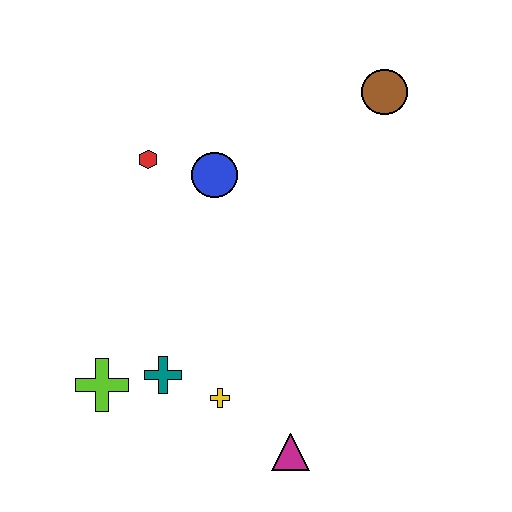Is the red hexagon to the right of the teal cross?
No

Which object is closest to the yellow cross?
The teal cross is closest to the yellow cross.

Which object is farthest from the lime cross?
The brown circle is farthest from the lime cross.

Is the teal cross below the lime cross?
No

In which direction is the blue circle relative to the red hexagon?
The blue circle is to the right of the red hexagon.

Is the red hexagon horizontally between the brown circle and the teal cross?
No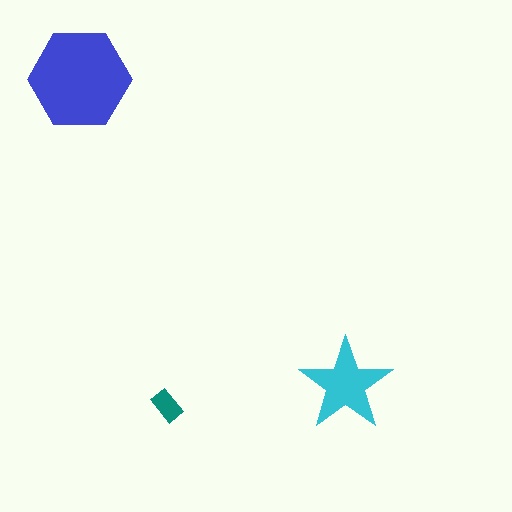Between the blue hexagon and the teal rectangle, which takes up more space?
The blue hexagon.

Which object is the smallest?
The teal rectangle.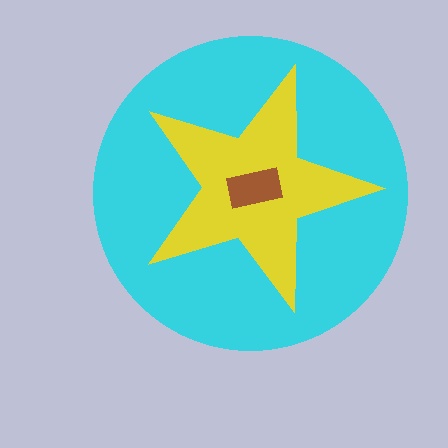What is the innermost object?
The brown rectangle.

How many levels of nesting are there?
3.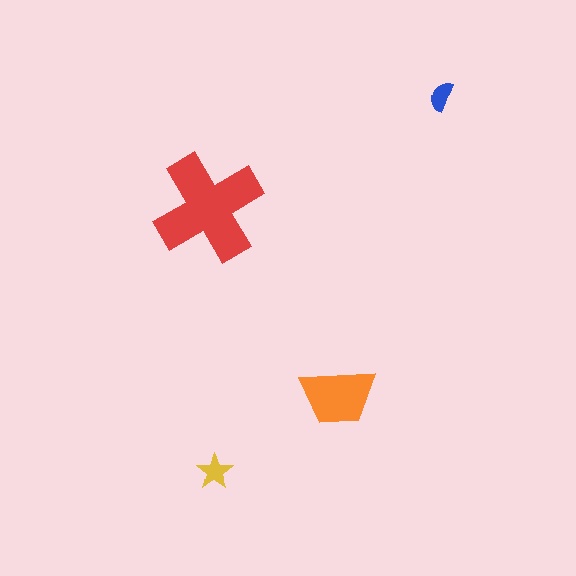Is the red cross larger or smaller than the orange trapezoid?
Larger.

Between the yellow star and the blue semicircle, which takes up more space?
The yellow star.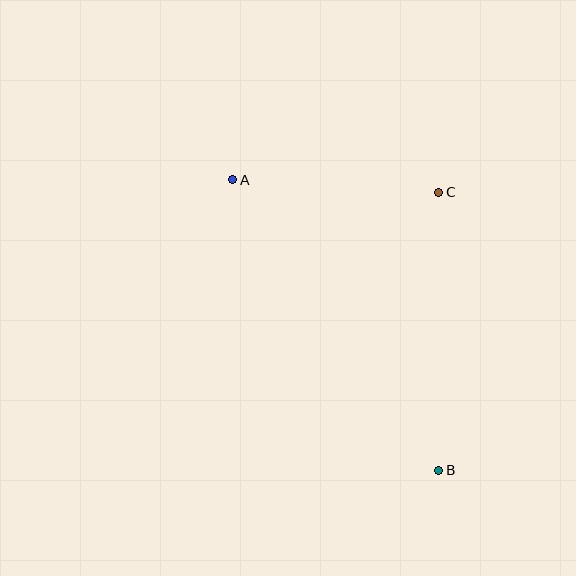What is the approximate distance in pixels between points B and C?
The distance between B and C is approximately 278 pixels.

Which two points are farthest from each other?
Points A and B are farthest from each other.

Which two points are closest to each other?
Points A and C are closest to each other.